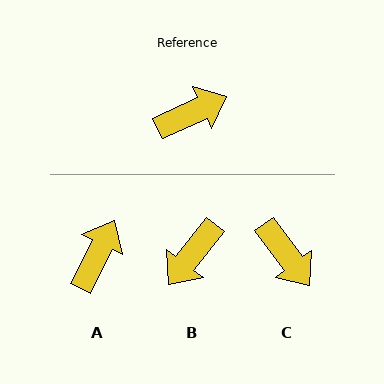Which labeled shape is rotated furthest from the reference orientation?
B, about 153 degrees away.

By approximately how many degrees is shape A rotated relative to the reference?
Approximately 39 degrees counter-clockwise.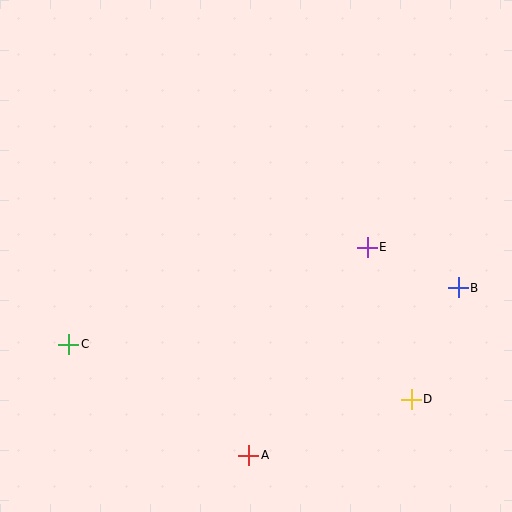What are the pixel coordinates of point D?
Point D is at (411, 399).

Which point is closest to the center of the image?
Point E at (367, 247) is closest to the center.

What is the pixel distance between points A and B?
The distance between A and B is 268 pixels.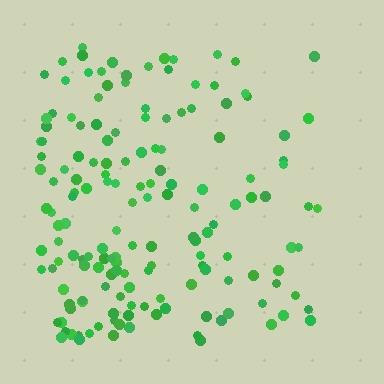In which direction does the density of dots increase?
From right to left, with the left side densest.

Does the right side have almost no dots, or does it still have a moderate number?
Still a moderate number, just noticeably fewer than the left.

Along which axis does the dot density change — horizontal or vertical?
Horizontal.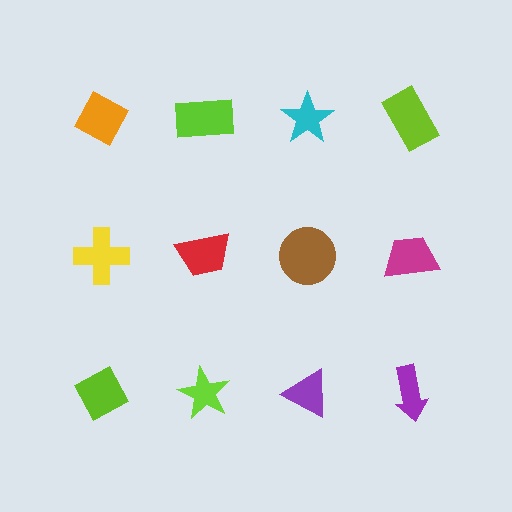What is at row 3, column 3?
A purple triangle.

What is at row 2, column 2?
A red trapezoid.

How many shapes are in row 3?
4 shapes.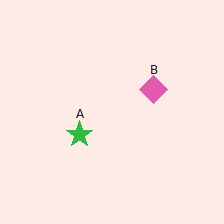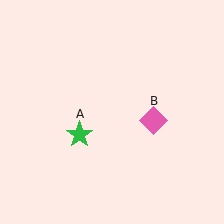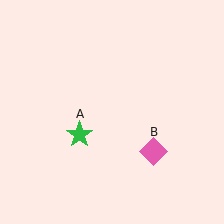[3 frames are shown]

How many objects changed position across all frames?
1 object changed position: pink diamond (object B).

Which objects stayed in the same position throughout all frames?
Green star (object A) remained stationary.